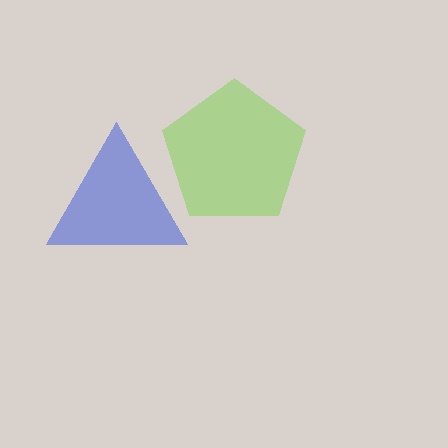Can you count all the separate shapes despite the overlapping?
Yes, there are 2 separate shapes.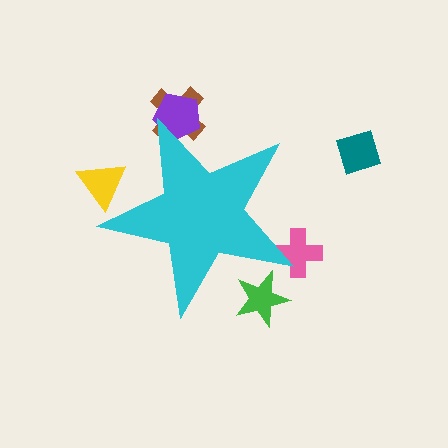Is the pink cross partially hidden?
Yes, the pink cross is partially hidden behind the cyan star.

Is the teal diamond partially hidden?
No, the teal diamond is fully visible.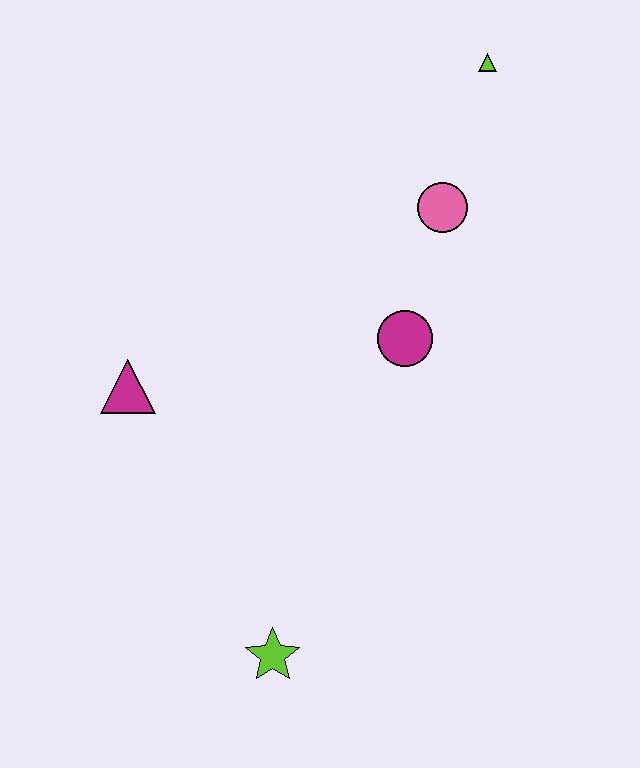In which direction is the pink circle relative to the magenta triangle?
The pink circle is to the right of the magenta triangle.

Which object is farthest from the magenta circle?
The lime star is farthest from the magenta circle.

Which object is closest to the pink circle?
The magenta circle is closest to the pink circle.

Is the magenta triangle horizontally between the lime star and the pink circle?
No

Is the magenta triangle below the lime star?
No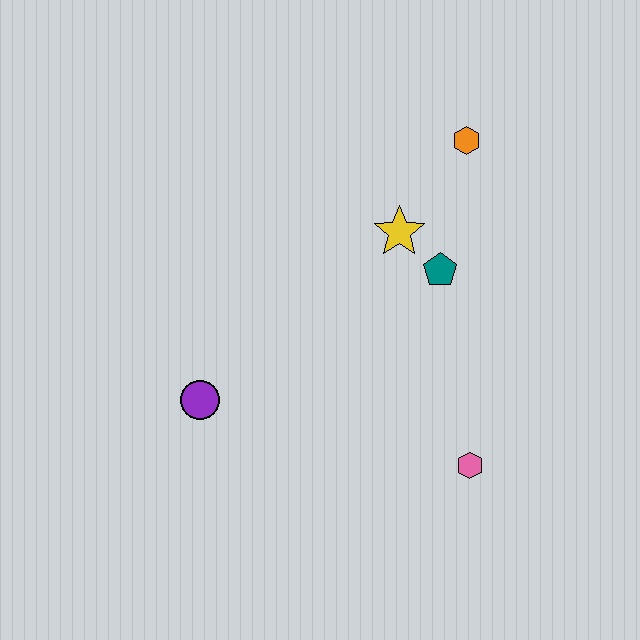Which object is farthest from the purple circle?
The orange hexagon is farthest from the purple circle.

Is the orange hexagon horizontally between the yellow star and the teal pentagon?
No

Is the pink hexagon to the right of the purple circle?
Yes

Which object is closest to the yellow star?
The teal pentagon is closest to the yellow star.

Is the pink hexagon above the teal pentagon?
No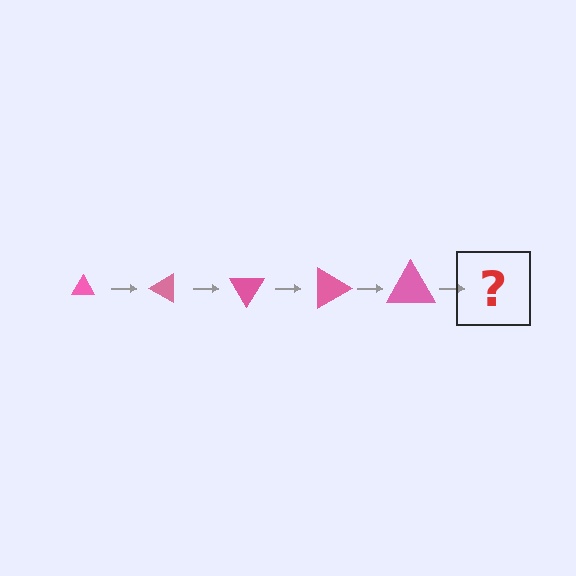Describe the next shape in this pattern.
It should be a triangle, larger than the previous one and rotated 150 degrees from the start.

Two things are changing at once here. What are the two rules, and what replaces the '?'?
The two rules are that the triangle grows larger each step and it rotates 30 degrees each step. The '?' should be a triangle, larger than the previous one and rotated 150 degrees from the start.